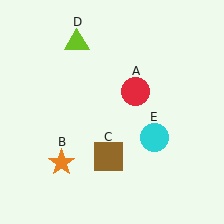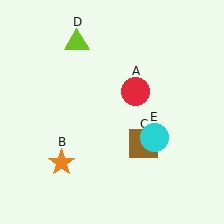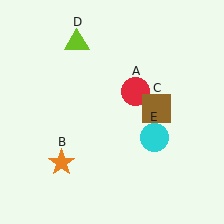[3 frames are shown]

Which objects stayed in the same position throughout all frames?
Red circle (object A) and orange star (object B) and lime triangle (object D) and cyan circle (object E) remained stationary.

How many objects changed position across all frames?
1 object changed position: brown square (object C).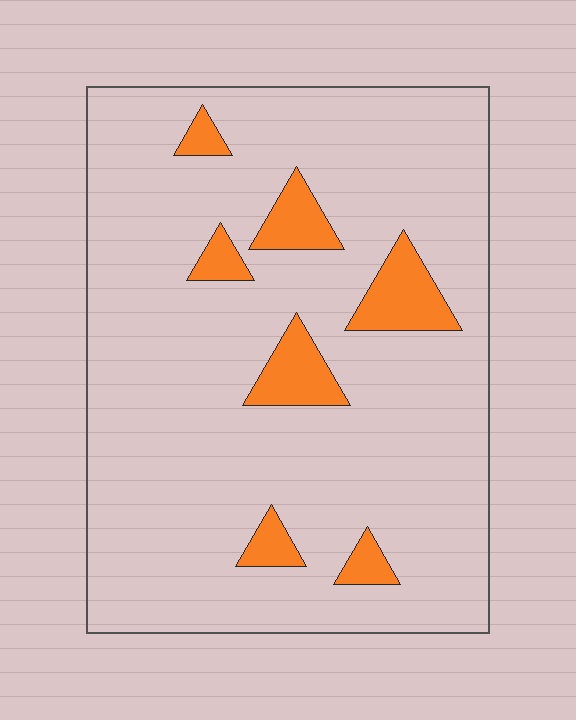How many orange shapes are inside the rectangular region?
7.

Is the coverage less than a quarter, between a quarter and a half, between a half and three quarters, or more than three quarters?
Less than a quarter.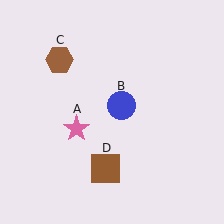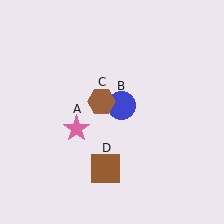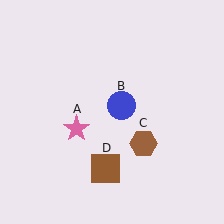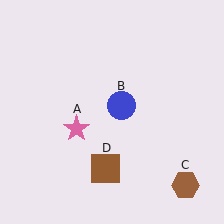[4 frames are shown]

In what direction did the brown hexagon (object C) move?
The brown hexagon (object C) moved down and to the right.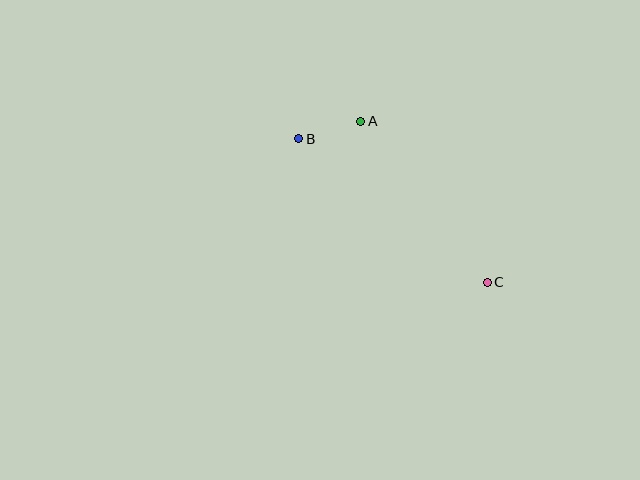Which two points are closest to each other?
Points A and B are closest to each other.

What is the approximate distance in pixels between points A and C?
The distance between A and C is approximately 205 pixels.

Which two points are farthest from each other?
Points B and C are farthest from each other.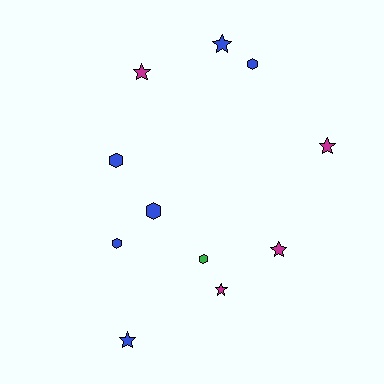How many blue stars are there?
There are 2 blue stars.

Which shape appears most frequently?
Star, with 6 objects.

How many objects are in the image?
There are 11 objects.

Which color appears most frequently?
Blue, with 6 objects.